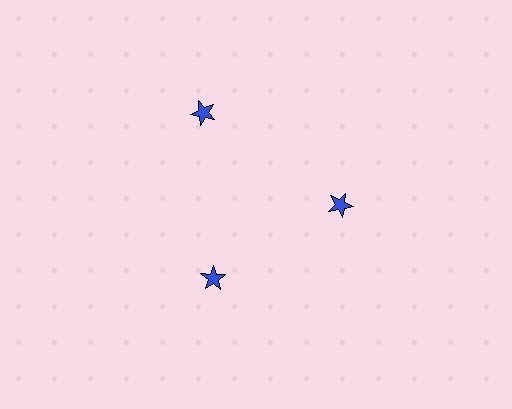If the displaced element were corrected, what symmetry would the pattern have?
It would have 3-fold rotational symmetry — the pattern would map onto itself every 120 degrees.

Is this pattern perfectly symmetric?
No. The 3 blue stars are arranged in a ring, but one element near the 11 o'clock position is pushed outward from the center, breaking the 3-fold rotational symmetry.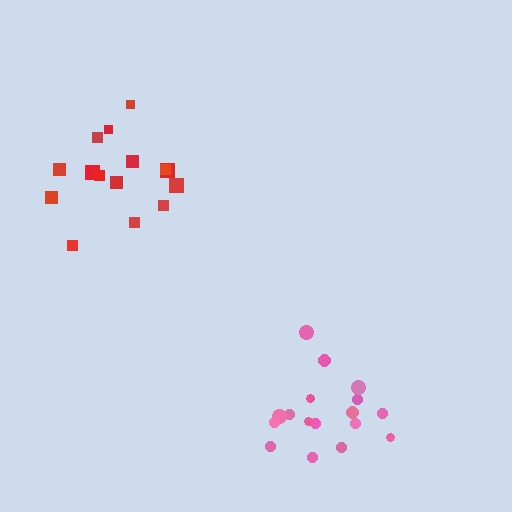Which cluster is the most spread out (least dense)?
Red.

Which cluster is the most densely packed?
Pink.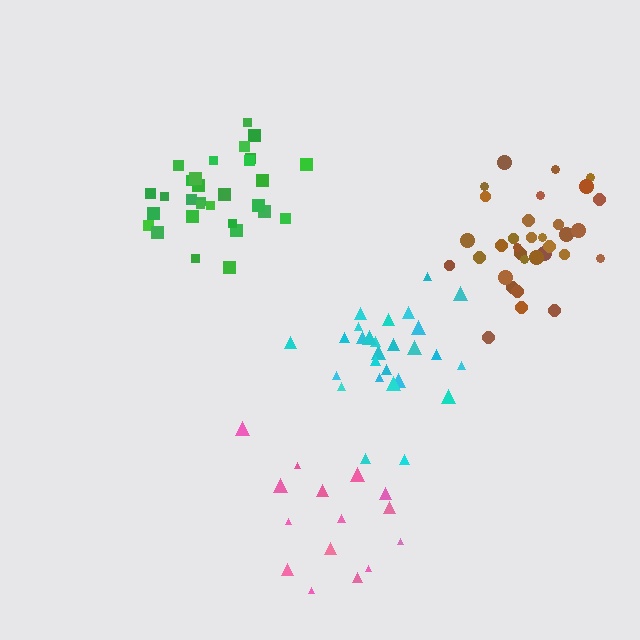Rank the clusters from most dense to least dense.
green, brown, cyan, pink.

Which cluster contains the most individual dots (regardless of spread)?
Brown (33).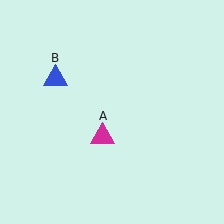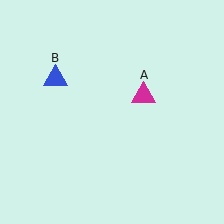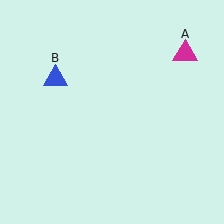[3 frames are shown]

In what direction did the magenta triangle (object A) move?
The magenta triangle (object A) moved up and to the right.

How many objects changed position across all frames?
1 object changed position: magenta triangle (object A).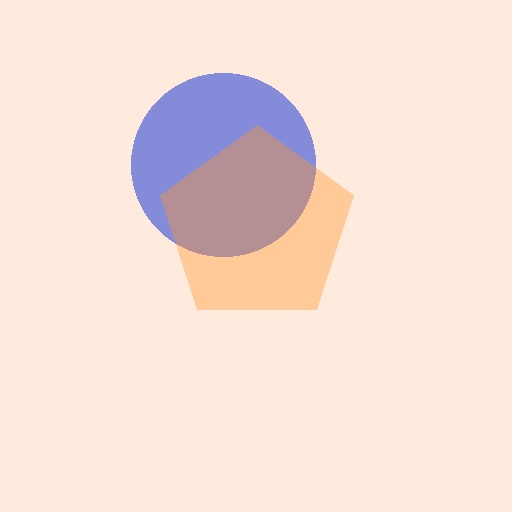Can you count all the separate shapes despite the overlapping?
Yes, there are 2 separate shapes.